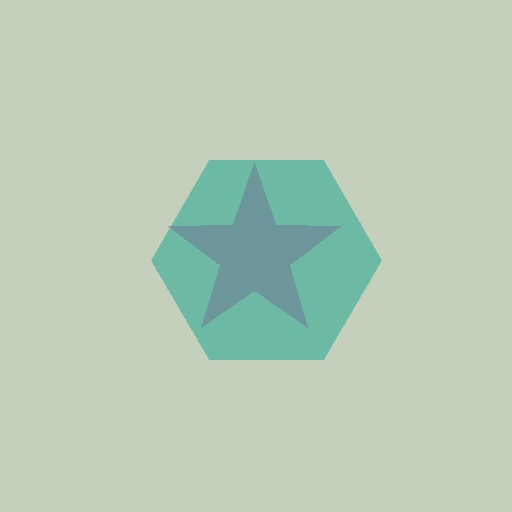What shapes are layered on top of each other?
The layered shapes are: a magenta star, a teal hexagon.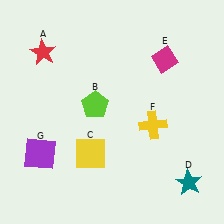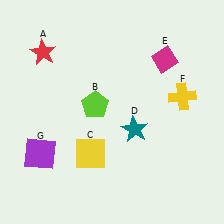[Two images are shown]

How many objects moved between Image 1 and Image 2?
2 objects moved between the two images.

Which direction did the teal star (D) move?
The teal star (D) moved left.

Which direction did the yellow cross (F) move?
The yellow cross (F) moved right.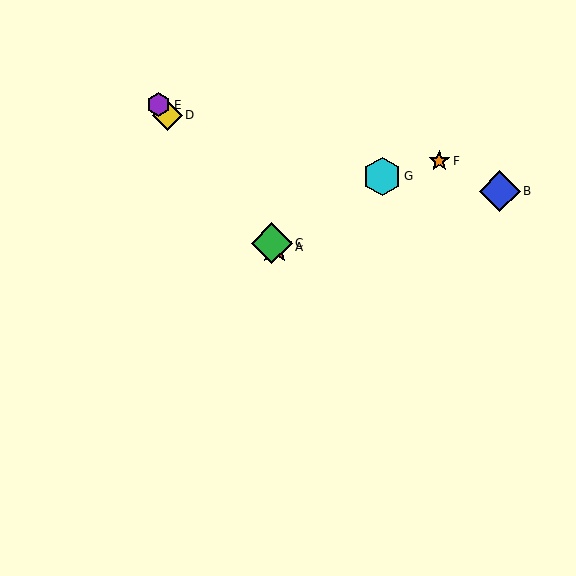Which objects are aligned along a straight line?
Objects A, C, D, E are aligned along a straight line.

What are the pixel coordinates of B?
Object B is at (500, 191).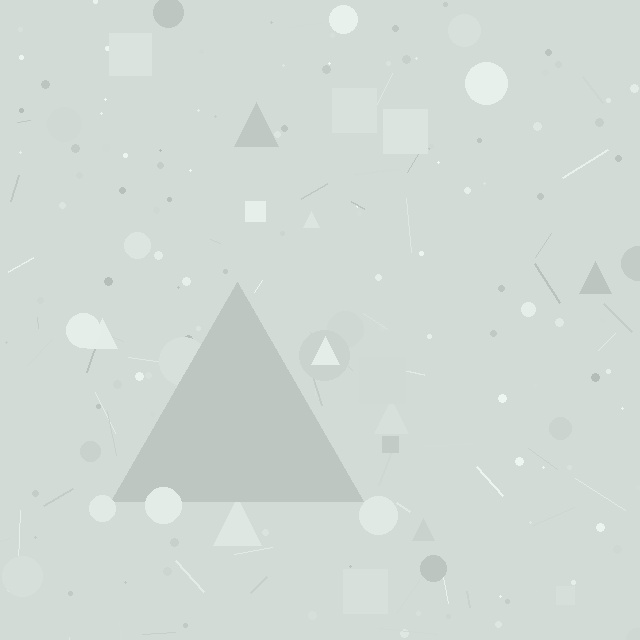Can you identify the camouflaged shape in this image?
The camouflaged shape is a triangle.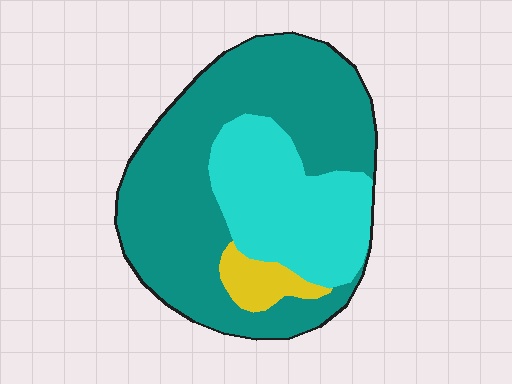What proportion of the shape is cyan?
Cyan covers about 30% of the shape.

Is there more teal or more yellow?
Teal.